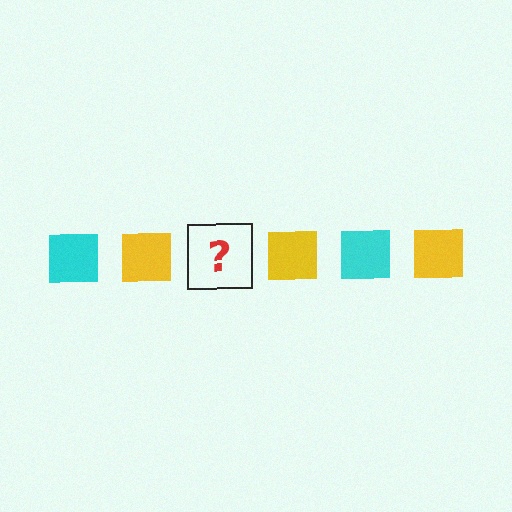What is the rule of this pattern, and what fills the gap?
The rule is that the pattern cycles through cyan, yellow squares. The gap should be filled with a cyan square.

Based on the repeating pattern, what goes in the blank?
The blank should be a cyan square.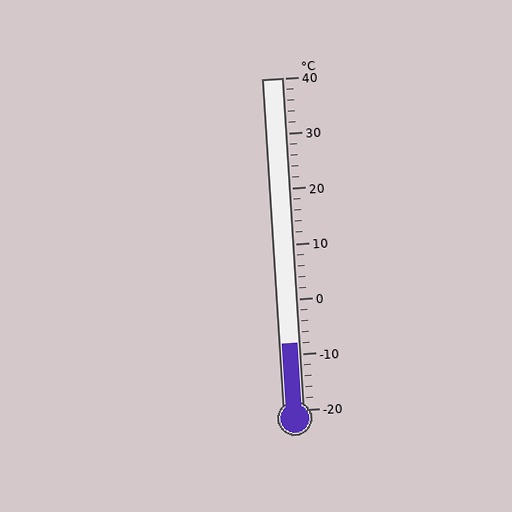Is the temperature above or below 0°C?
The temperature is below 0°C.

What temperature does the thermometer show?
The thermometer shows approximately -8°C.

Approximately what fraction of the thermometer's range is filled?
The thermometer is filled to approximately 20% of its range.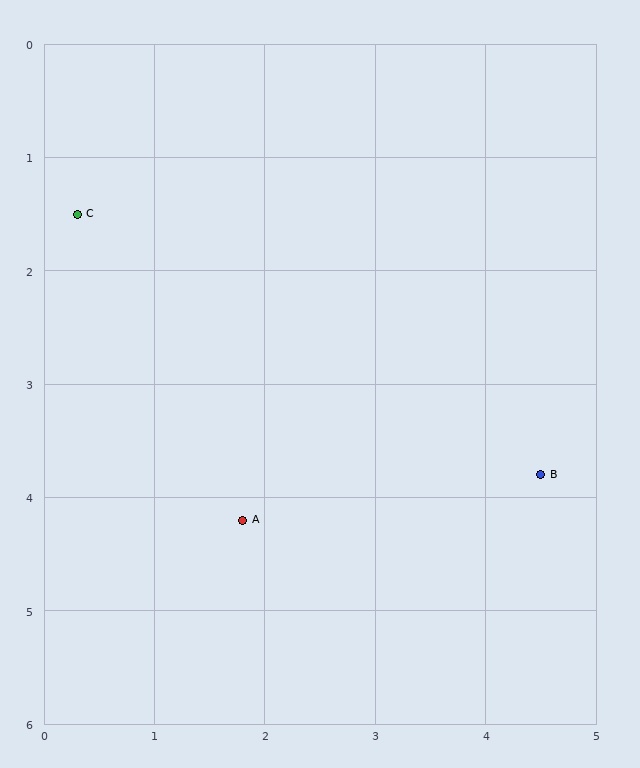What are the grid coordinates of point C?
Point C is at approximately (0.3, 1.5).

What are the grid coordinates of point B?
Point B is at approximately (4.5, 3.8).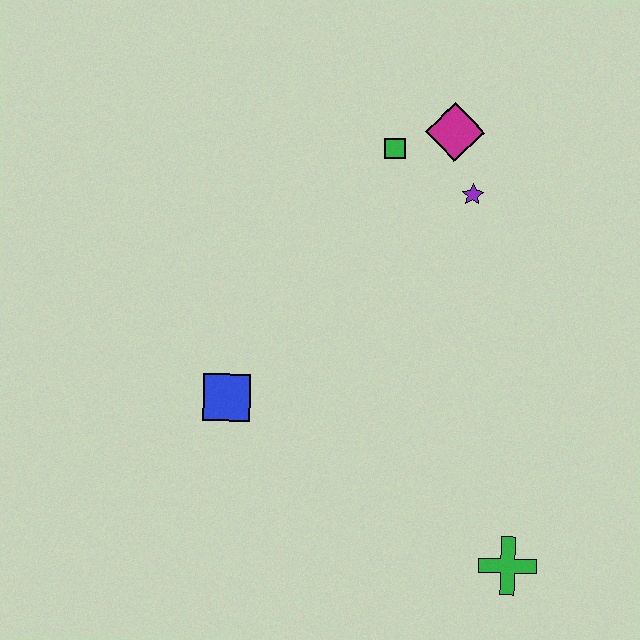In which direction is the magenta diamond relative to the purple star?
The magenta diamond is above the purple star.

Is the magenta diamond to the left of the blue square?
No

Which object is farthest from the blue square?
The magenta diamond is farthest from the blue square.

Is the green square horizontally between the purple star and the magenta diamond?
No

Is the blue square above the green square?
No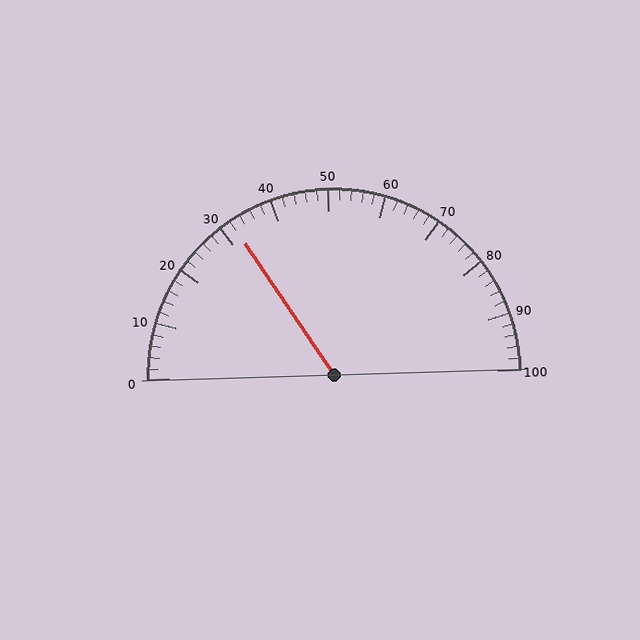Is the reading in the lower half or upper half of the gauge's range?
The reading is in the lower half of the range (0 to 100).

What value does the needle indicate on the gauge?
The needle indicates approximately 32.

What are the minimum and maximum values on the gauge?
The gauge ranges from 0 to 100.